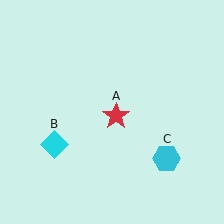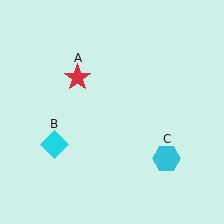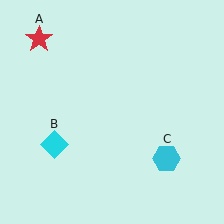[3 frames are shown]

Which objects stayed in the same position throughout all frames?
Cyan diamond (object B) and cyan hexagon (object C) remained stationary.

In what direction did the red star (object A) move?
The red star (object A) moved up and to the left.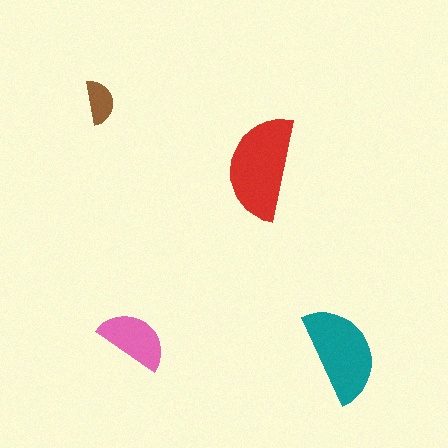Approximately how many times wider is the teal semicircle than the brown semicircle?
About 2 times wider.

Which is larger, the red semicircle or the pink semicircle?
The red one.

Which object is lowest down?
The teal semicircle is bottommost.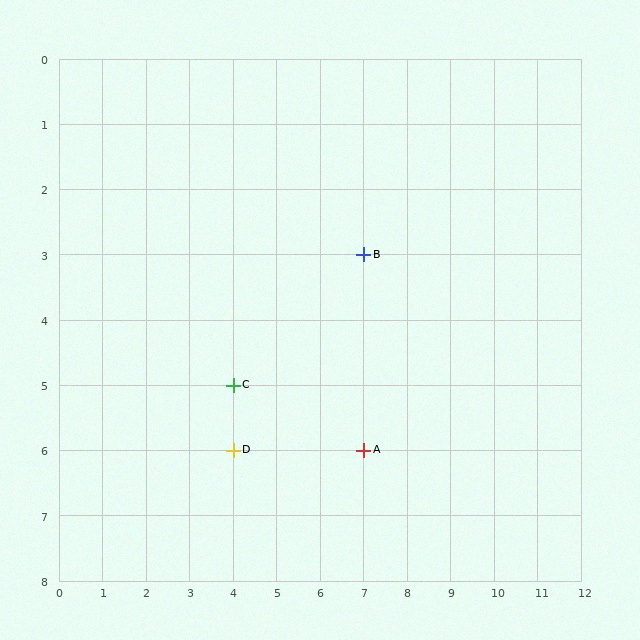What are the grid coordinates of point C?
Point C is at grid coordinates (4, 5).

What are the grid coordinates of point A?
Point A is at grid coordinates (7, 6).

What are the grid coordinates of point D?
Point D is at grid coordinates (4, 6).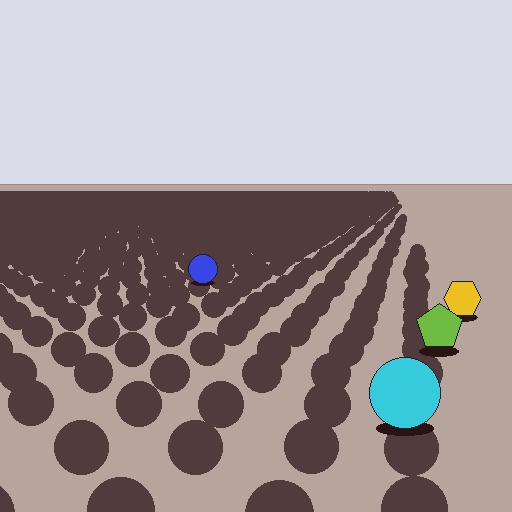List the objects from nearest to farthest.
From nearest to farthest: the cyan circle, the lime pentagon, the yellow hexagon, the blue circle.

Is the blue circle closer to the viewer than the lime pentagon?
No. The lime pentagon is closer — you can tell from the texture gradient: the ground texture is coarser near it.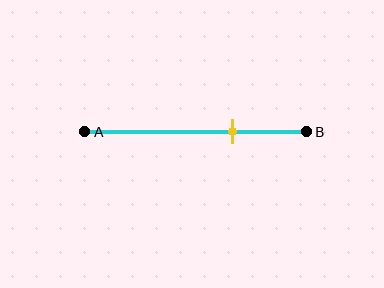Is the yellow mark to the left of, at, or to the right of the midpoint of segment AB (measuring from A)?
The yellow mark is to the right of the midpoint of segment AB.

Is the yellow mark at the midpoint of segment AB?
No, the mark is at about 65% from A, not at the 50% midpoint.